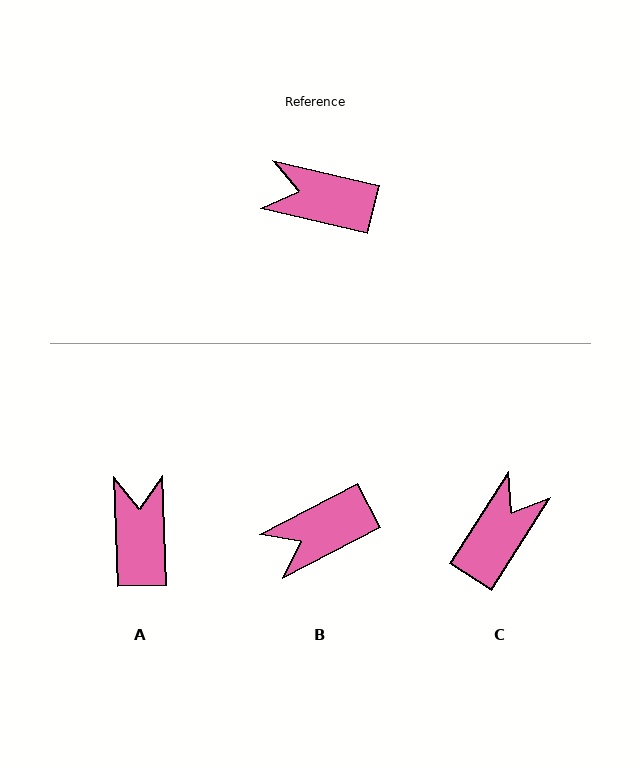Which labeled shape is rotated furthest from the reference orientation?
C, about 109 degrees away.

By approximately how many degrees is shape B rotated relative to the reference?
Approximately 41 degrees counter-clockwise.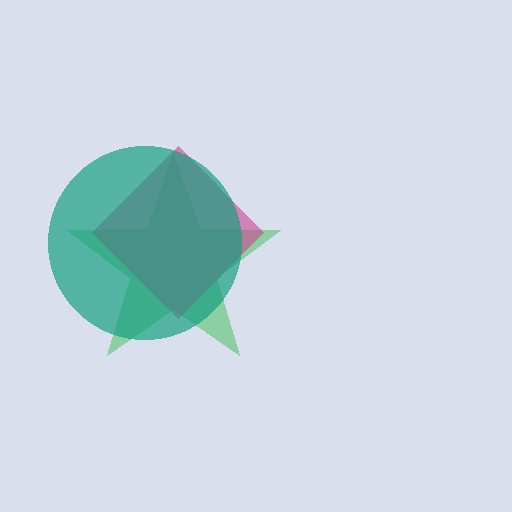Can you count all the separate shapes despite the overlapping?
Yes, there are 3 separate shapes.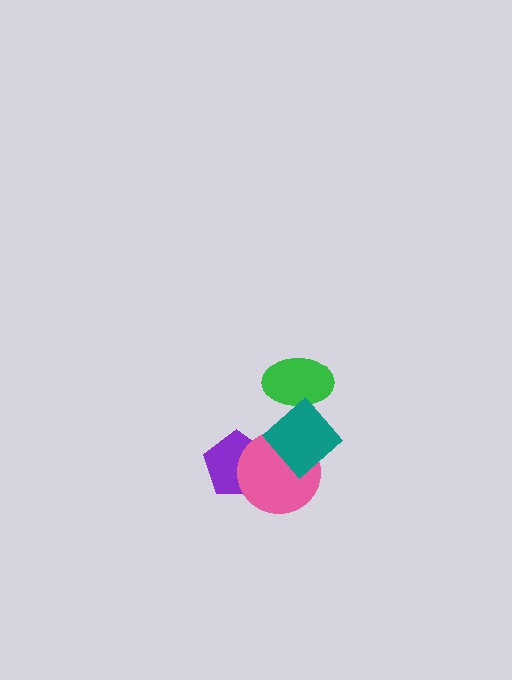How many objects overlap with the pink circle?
2 objects overlap with the pink circle.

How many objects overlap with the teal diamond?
2 objects overlap with the teal diamond.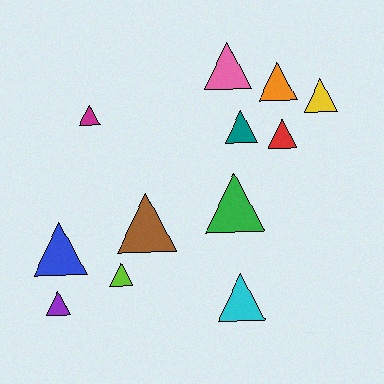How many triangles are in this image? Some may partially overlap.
There are 12 triangles.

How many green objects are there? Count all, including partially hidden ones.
There is 1 green object.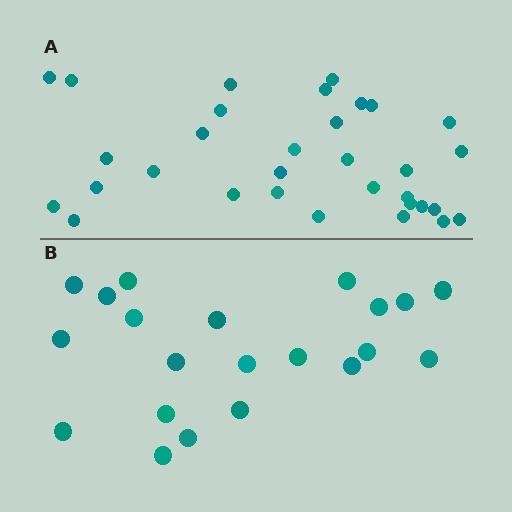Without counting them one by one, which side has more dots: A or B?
Region A (the top region) has more dots.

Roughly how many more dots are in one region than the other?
Region A has roughly 12 or so more dots than region B.